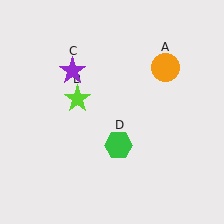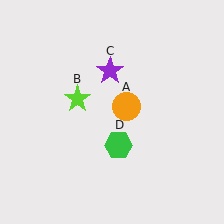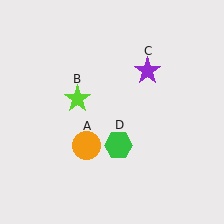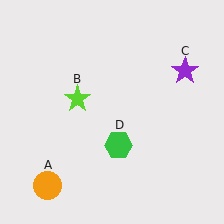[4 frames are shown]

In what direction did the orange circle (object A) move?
The orange circle (object A) moved down and to the left.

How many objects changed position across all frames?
2 objects changed position: orange circle (object A), purple star (object C).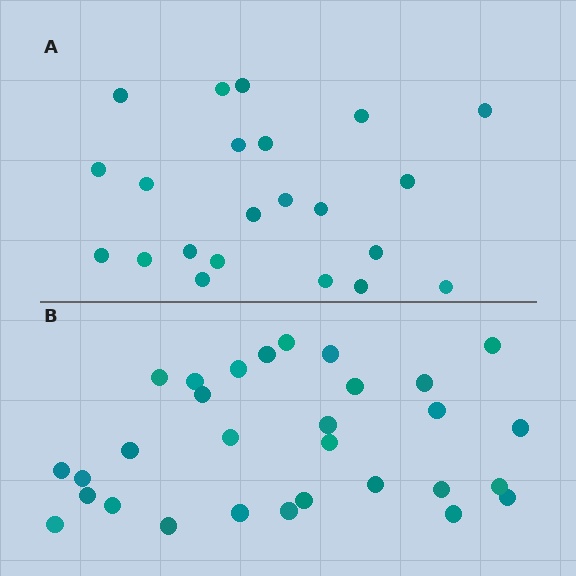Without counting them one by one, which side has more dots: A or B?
Region B (the bottom region) has more dots.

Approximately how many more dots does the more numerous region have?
Region B has roughly 8 or so more dots than region A.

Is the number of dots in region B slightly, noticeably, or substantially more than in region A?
Region B has noticeably more, but not dramatically so. The ratio is roughly 1.4 to 1.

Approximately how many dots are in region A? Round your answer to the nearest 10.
About 20 dots. (The exact count is 22, which rounds to 20.)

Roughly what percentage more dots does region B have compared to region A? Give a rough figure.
About 35% more.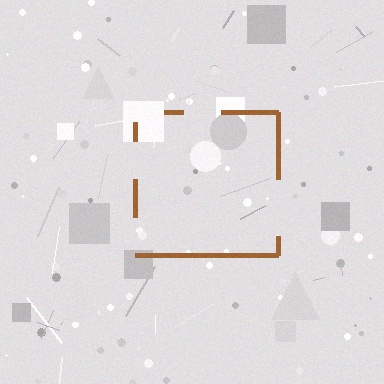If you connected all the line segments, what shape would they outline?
They would outline a square.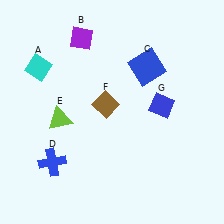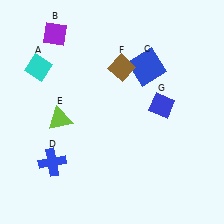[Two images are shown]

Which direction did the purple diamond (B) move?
The purple diamond (B) moved left.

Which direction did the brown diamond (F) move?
The brown diamond (F) moved up.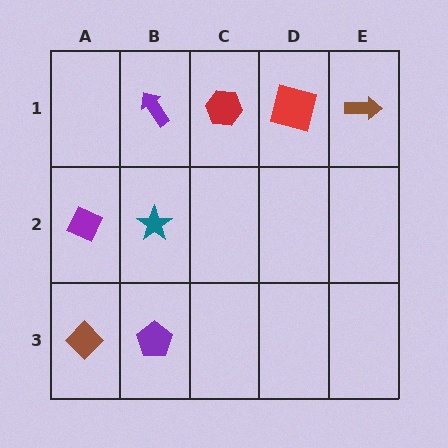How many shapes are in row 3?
2 shapes.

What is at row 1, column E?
A brown arrow.